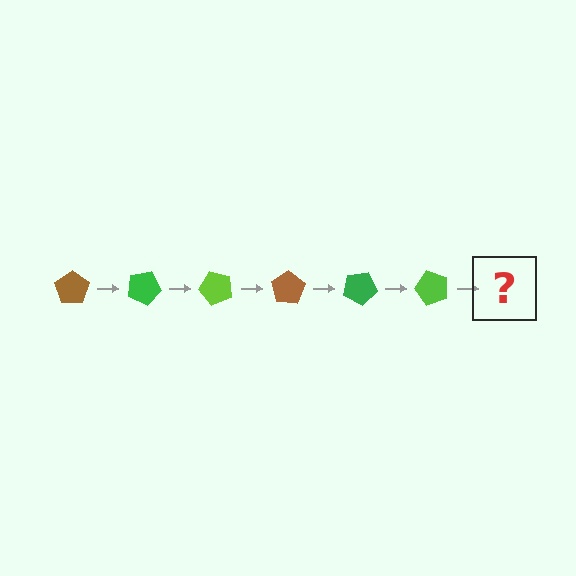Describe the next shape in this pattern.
It should be a brown pentagon, rotated 150 degrees from the start.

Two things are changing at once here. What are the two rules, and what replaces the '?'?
The two rules are that it rotates 25 degrees each step and the color cycles through brown, green, and lime. The '?' should be a brown pentagon, rotated 150 degrees from the start.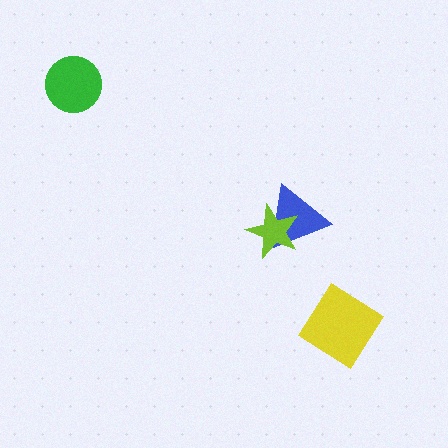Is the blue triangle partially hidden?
Yes, it is partially covered by another shape.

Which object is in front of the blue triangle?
The lime star is in front of the blue triangle.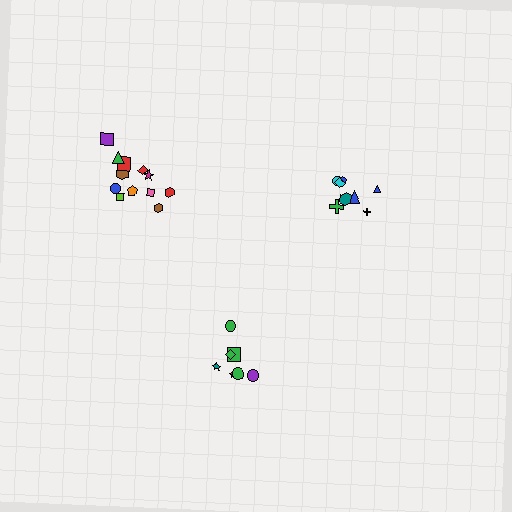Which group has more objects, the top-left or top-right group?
The top-left group.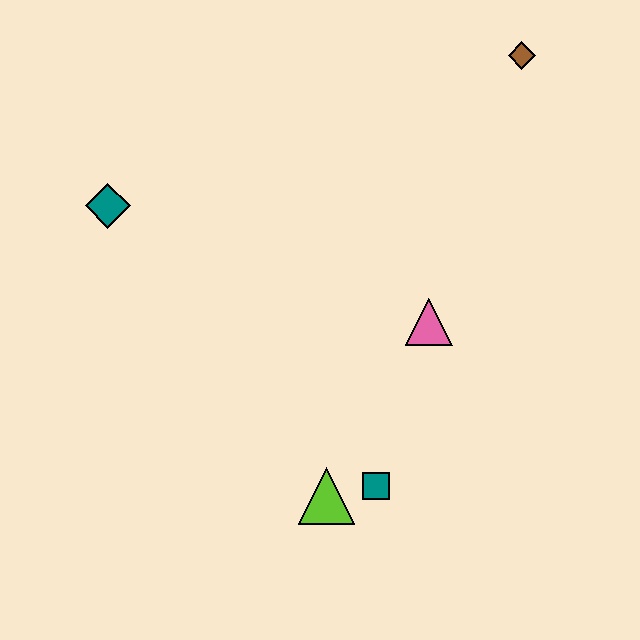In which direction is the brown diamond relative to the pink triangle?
The brown diamond is above the pink triangle.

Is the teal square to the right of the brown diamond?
No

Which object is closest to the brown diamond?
The pink triangle is closest to the brown diamond.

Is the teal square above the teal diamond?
No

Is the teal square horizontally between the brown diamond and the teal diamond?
Yes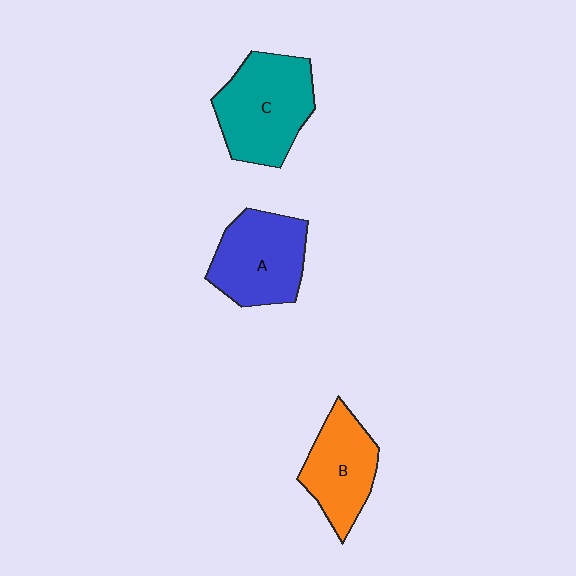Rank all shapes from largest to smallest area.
From largest to smallest: C (teal), A (blue), B (orange).